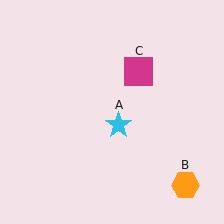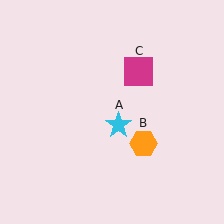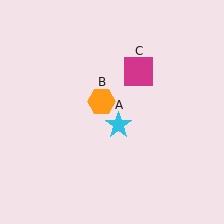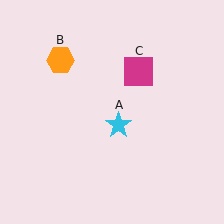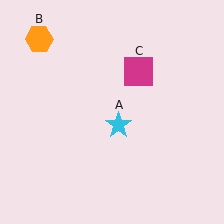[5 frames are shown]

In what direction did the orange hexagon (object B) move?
The orange hexagon (object B) moved up and to the left.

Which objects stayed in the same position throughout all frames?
Cyan star (object A) and magenta square (object C) remained stationary.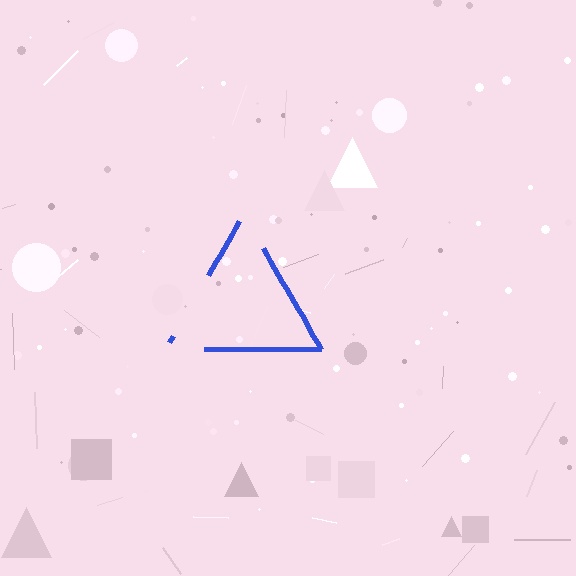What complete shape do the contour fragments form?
The contour fragments form a triangle.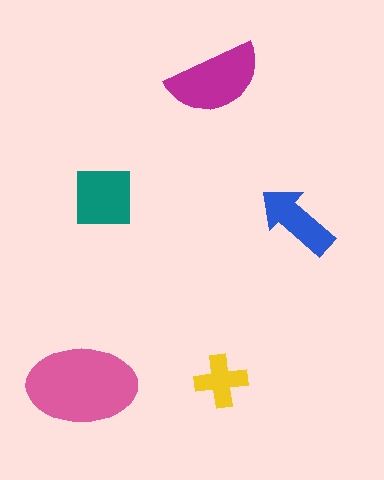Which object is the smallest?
The yellow cross.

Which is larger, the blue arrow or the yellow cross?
The blue arrow.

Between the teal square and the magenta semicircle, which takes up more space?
The magenta semicircle.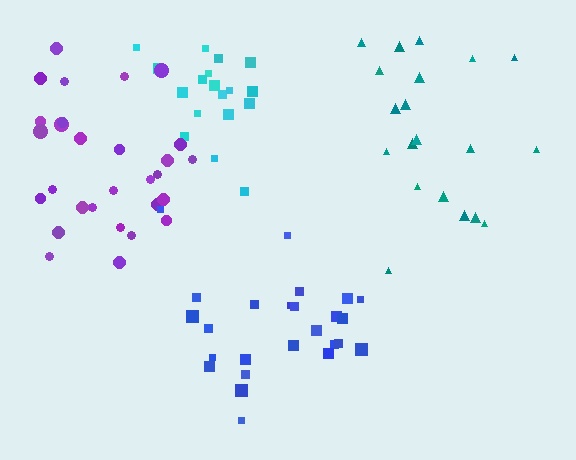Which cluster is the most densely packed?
Cyan.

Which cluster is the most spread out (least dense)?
Teal.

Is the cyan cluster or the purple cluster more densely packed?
Cyan.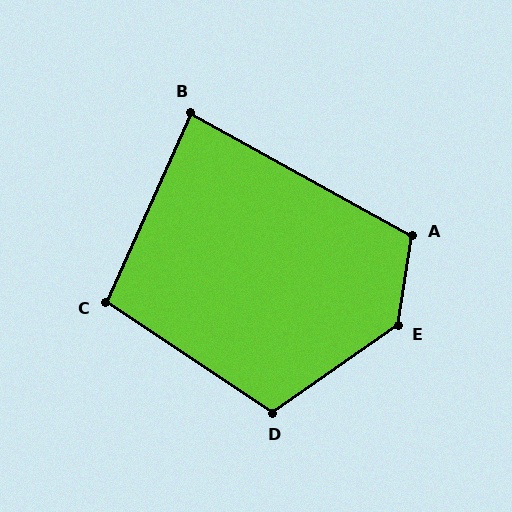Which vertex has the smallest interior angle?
B, at approximately 85 degrees.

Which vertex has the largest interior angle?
E, at approximately 134 degrees.